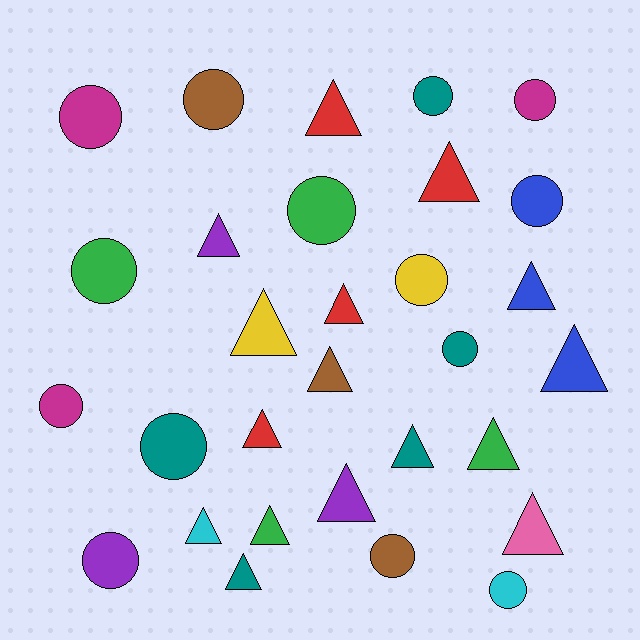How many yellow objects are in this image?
There are 2 yellow objects.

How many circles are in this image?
There are 14 circles.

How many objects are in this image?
There are 30 objects.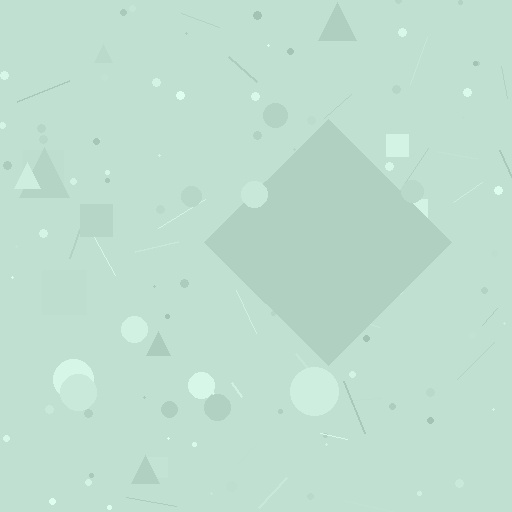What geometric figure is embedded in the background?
A diamond is embedded in the background.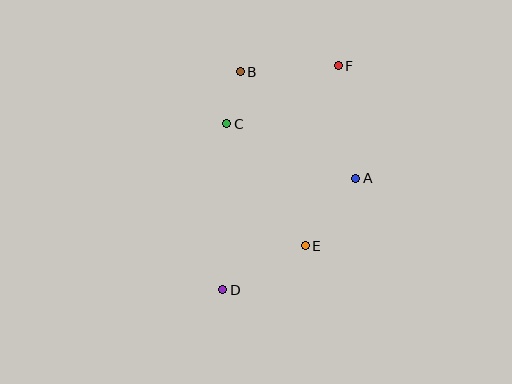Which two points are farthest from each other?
Points D and F are farthest from each other.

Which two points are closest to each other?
Points B and C are closest to each other.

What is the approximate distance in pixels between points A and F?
The distance between A and F is approximately 114 pixels.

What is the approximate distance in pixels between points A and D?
The distance between A and D is approximately 173 pixels.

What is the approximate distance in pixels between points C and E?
The distance between C and E is approximately 145 pixels.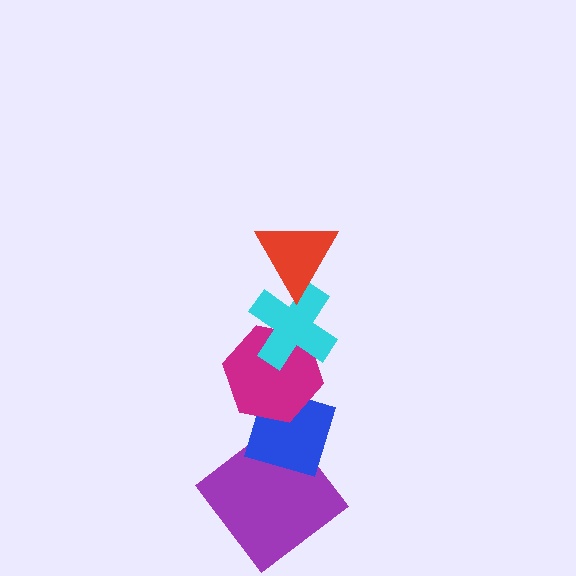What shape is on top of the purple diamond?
The blue diamond is on top of the purple diamond.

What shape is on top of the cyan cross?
The red triangle is on top of the cyan cross.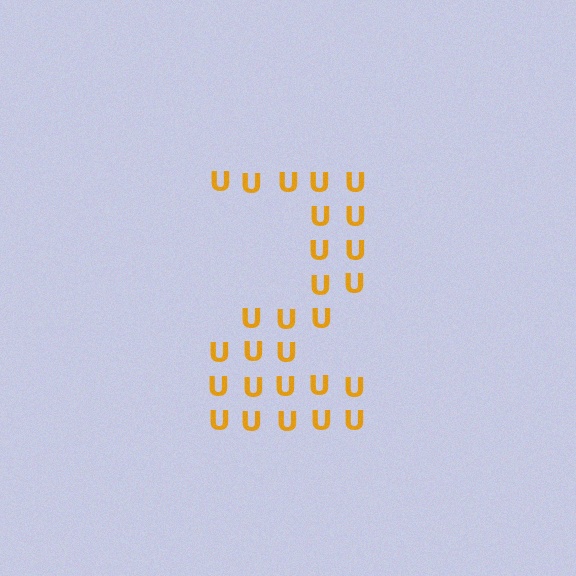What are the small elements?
The small elements are letter U's.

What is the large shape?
The large shape is the digit 2.